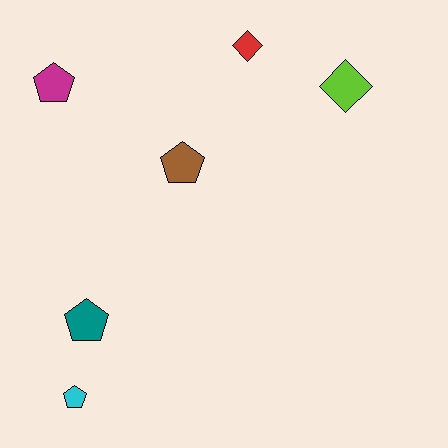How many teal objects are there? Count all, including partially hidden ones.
There is 1 teal object.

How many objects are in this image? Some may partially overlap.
There are 6 objects.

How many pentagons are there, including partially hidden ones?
There are 4 pentagons.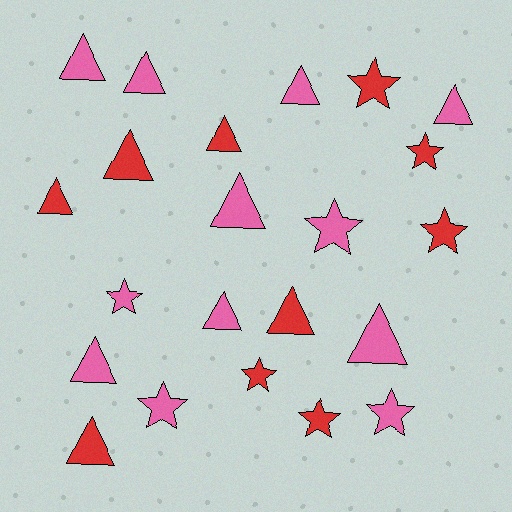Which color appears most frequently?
Pink, with 12 objects.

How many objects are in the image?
There are 22 objects.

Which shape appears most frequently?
Triangle, with 13 objects.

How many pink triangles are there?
There are 8 pink triangles.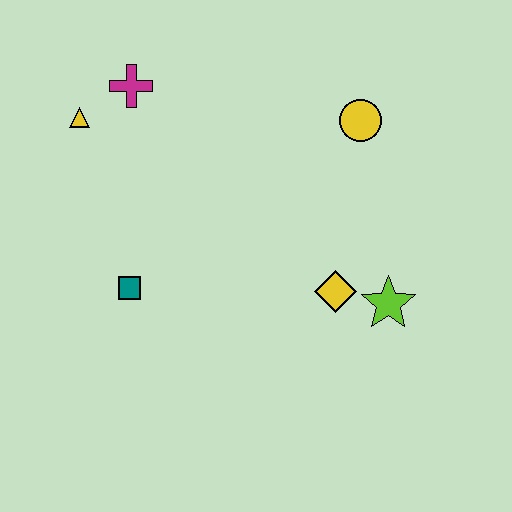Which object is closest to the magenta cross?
The yellow triangle is closest to the magenta cross.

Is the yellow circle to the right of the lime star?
No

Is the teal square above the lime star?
Yes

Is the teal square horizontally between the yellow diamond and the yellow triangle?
Yes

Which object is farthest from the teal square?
The yellow circle is farthest from the teal square.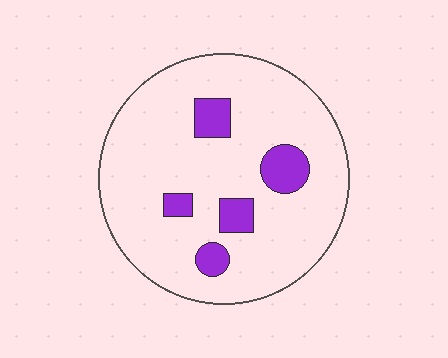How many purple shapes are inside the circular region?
5.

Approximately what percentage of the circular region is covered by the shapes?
Approximately 15%.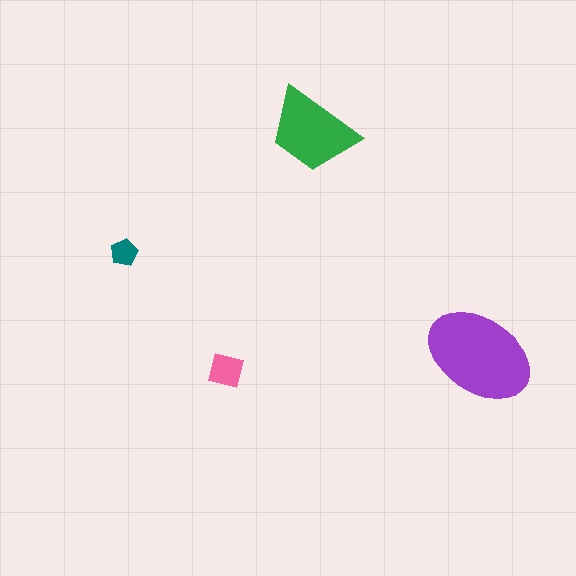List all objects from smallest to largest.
The teal pentagon, the pink square, the green trapezoid, the purple ellipse.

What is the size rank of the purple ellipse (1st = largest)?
1st.